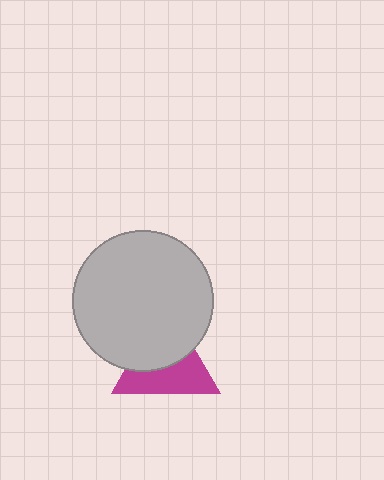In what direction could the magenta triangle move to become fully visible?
The magenta triangle could move down. That would shift it out from behind the light gray circle entirely.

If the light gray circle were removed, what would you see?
You would see the complete magenta triangle.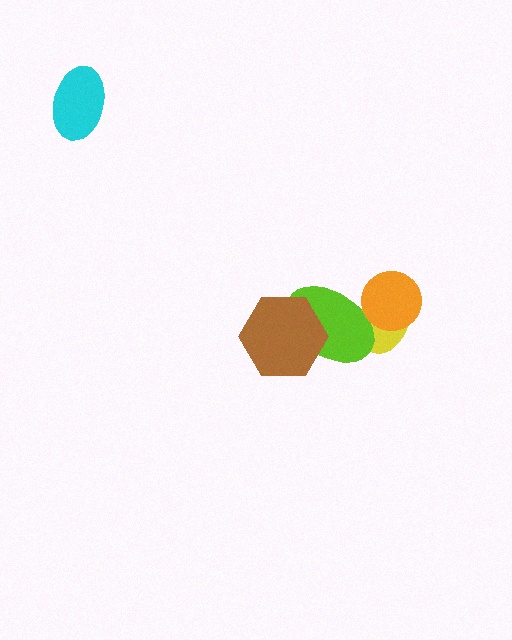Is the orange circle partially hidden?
No, no other shape covers it.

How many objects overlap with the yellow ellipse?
2 objects overlap with the yellow ellipse.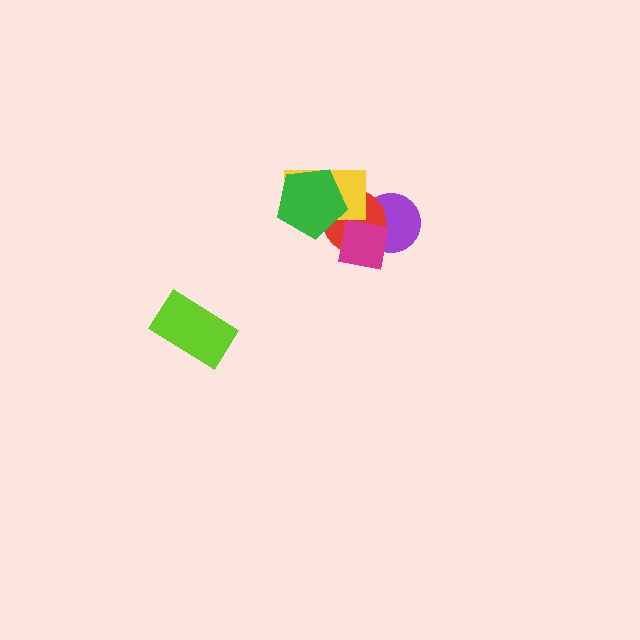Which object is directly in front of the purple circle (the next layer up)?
The red circle is directly in front of the purple circle.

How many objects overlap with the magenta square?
3 objects overlap with the magenta square.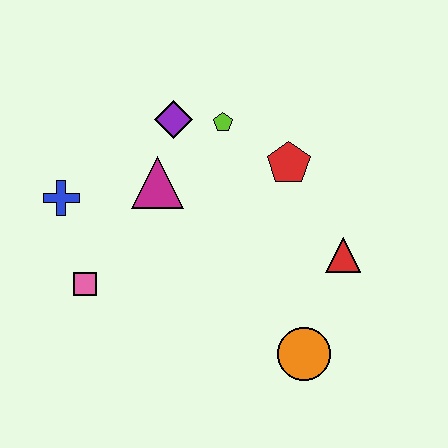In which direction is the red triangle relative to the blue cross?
The red triangle is to the right of the blue cross.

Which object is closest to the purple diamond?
The lime pentagon is closest to the purple diamond.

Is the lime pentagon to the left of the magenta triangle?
No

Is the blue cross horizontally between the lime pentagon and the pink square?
No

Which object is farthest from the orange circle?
The blue cross is farthest from the orange circle.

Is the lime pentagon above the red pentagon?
Yes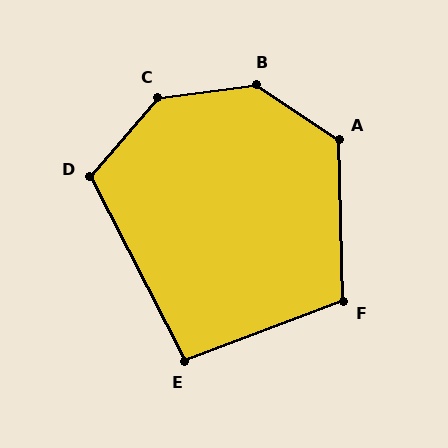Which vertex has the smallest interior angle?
E, at approximately 97 degrees.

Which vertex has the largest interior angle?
B, at approximately 139 degrees.